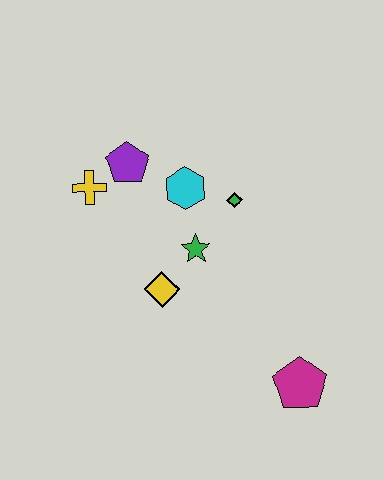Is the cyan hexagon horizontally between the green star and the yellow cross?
Yes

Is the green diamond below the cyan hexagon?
Yes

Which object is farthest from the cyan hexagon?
The magenta pentagon is farthest from the cyan hexagon.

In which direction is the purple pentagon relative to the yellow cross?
The purple pentagon is to the right of the yellow cross.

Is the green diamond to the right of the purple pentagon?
Yes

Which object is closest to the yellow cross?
The purple pentagon is closest to the yellow cross.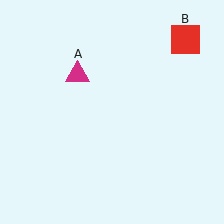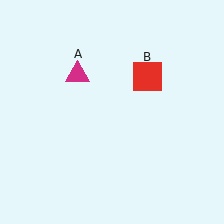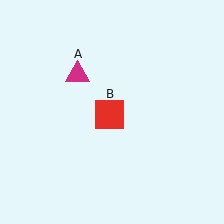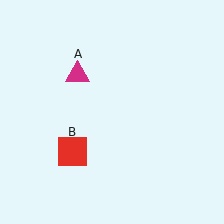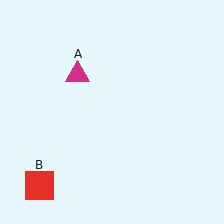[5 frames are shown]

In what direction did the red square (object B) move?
The red square (object B) moved down and to the left.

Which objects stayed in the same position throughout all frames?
Magenta triangle (object A) remained stationary.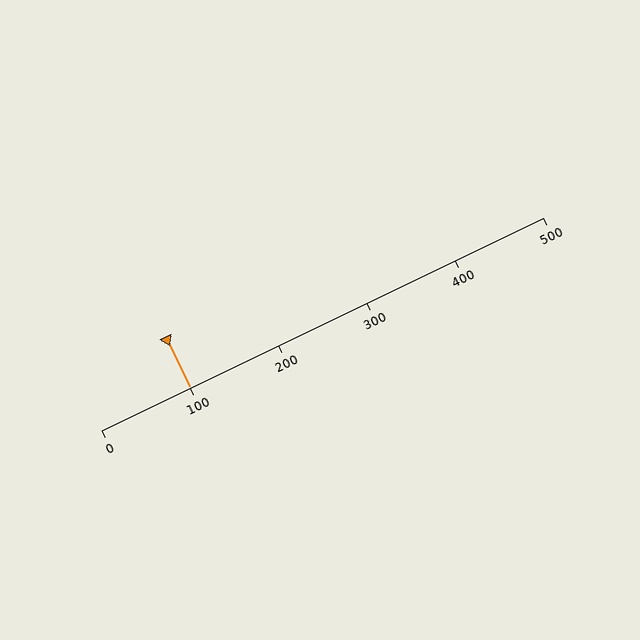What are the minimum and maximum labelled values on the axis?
The axis runs from 0 to 500.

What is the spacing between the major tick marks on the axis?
The major ticks are spaced 100 apart.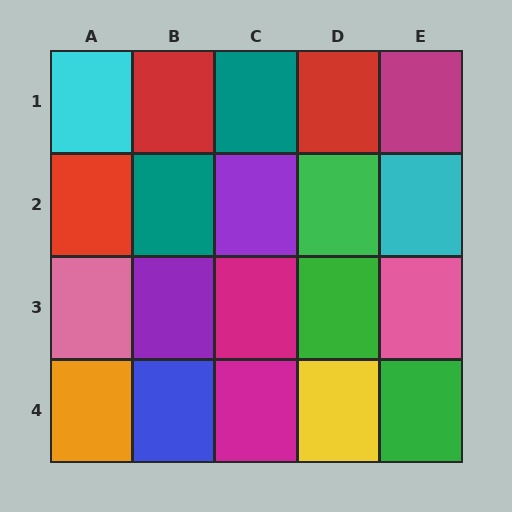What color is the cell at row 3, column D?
Green.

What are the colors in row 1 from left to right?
Cyan, red, teal, red, magenta.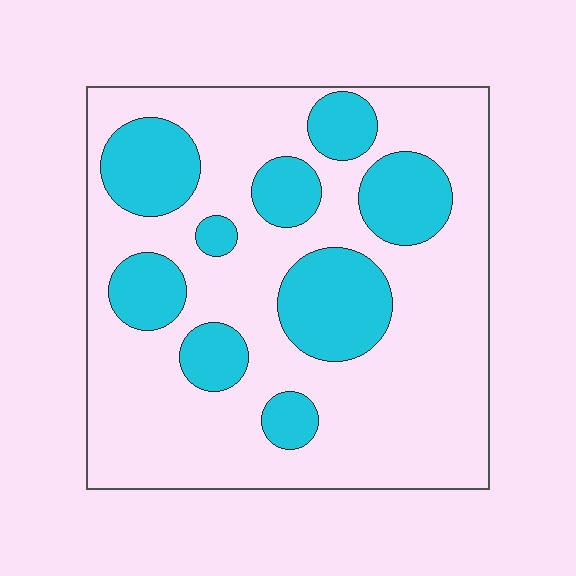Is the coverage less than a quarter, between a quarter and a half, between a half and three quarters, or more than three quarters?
Between a quarter and a half.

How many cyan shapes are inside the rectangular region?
9.